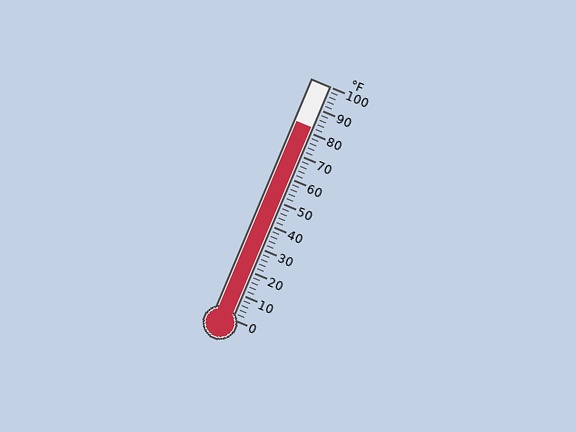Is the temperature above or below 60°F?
The temperature is above 60°F.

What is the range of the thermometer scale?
The thermometer scale ranges from 0°F to 100°F.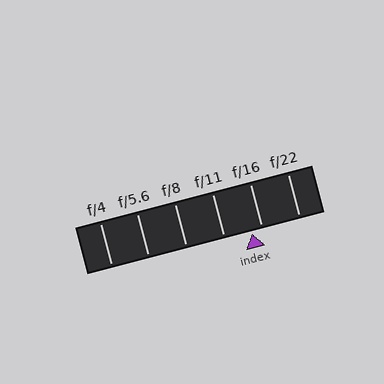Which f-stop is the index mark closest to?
The index mark is closest to f/16.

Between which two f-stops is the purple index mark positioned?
The index mark is between f/11 and f/16.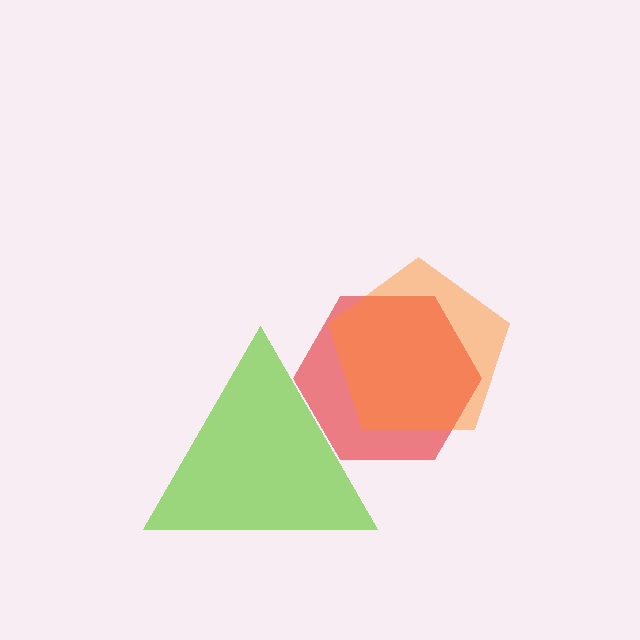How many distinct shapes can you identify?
There are 3 distinct shapes: a red hexagon, a lime triangle, an orange pentagon.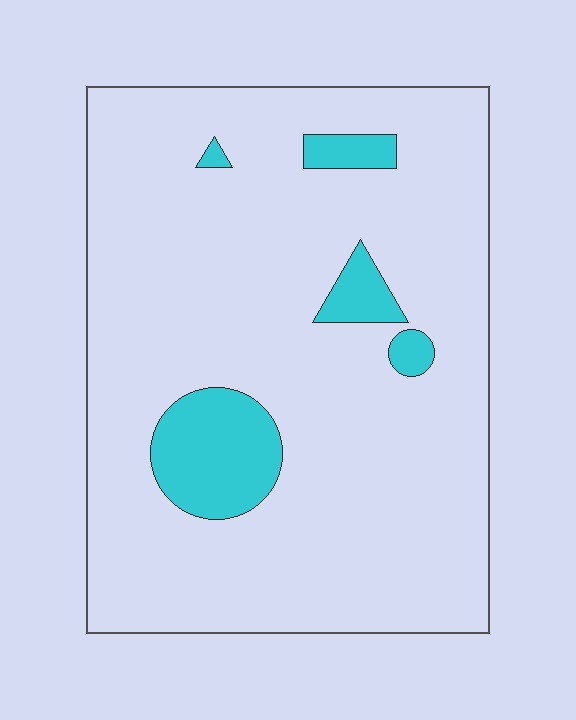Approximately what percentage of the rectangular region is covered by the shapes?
Approximately 10%.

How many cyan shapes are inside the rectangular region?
5.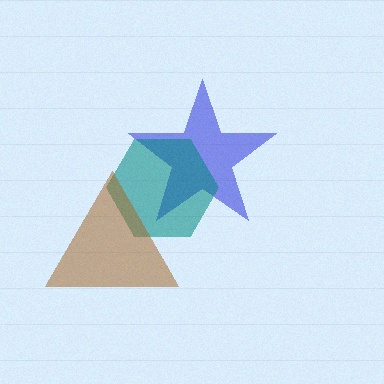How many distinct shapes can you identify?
There are 3 distinct shapes: a blue star, a teal hexagon, a brown triangle.